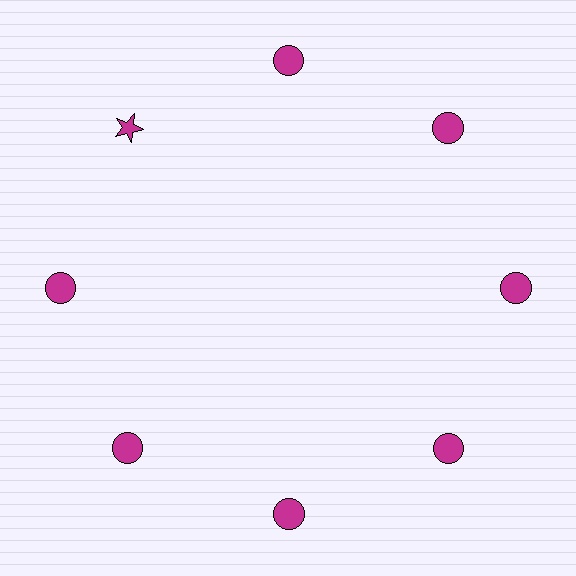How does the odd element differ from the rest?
It has a different shape: star instead of circle.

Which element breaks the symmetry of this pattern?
The magenta star at roughly the 10 o'clock position breaks the symmetry. All other shapes are magenta circles.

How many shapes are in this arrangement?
There are 8 shapes arranged in a ring pattern.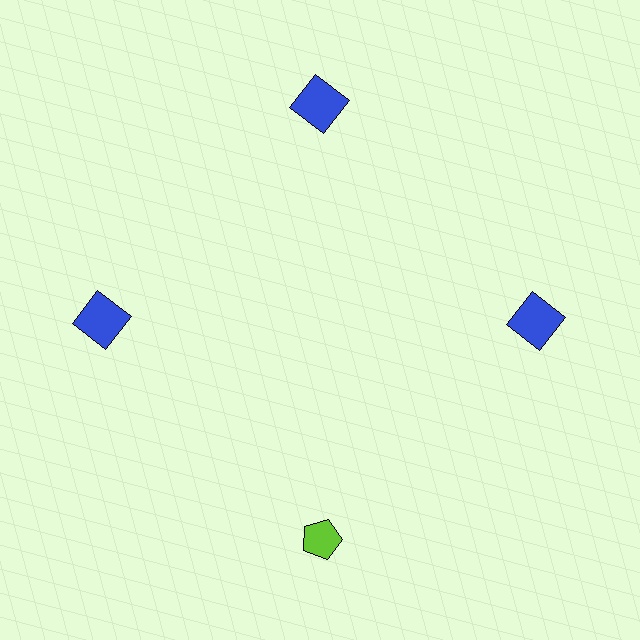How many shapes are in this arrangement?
There are 4 shapes arranged in a ring pattern.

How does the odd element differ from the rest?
It differs in both color (lime instead of blue) and shape (pentagon instead of square).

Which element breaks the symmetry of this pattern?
The lime pentagon at roughly the 6 o'clock position breaks the symmetry. All other shapes are blue squares.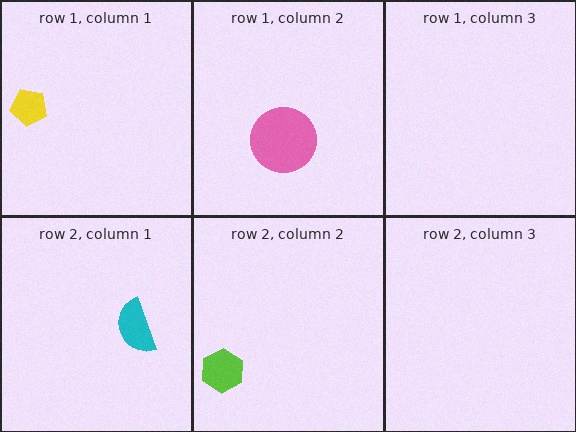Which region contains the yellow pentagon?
The row 1, column 1 region.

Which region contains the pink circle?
The row 1, column 2 region.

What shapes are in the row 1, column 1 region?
The yellow pentagon.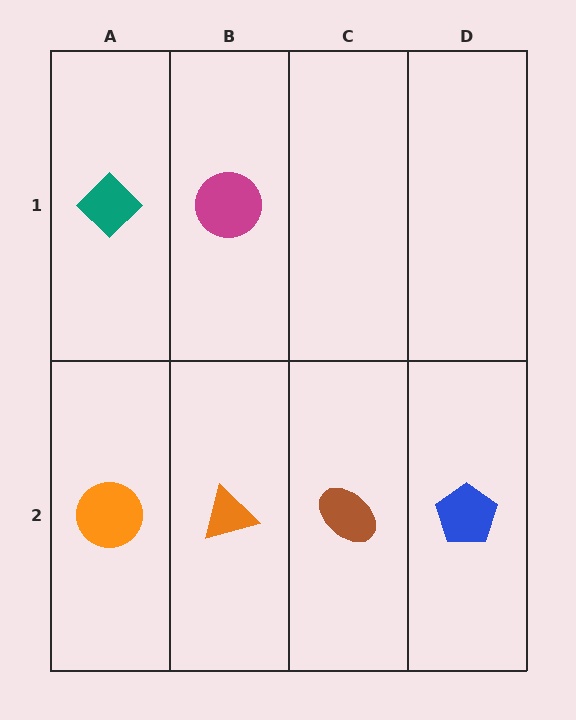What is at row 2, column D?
A blue pentagon.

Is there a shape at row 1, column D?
No, that cell is empty.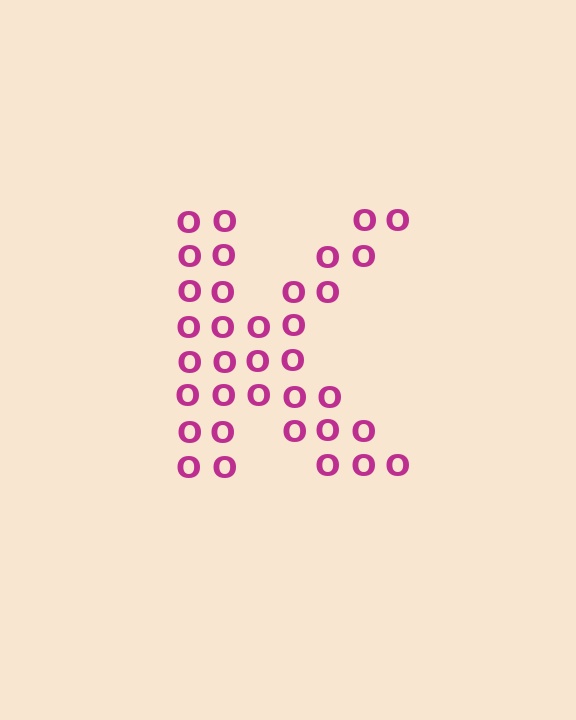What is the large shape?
The large shape is the letter K.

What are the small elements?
The small elements are letter O's.